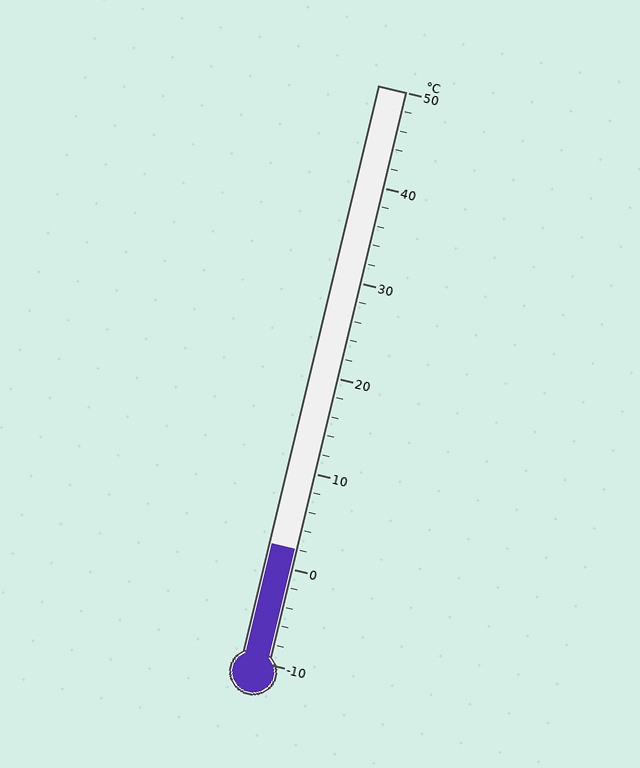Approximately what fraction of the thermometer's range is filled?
The thermometer is filled to approximately 20% of its range.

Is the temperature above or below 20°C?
The temperature is below 20°C.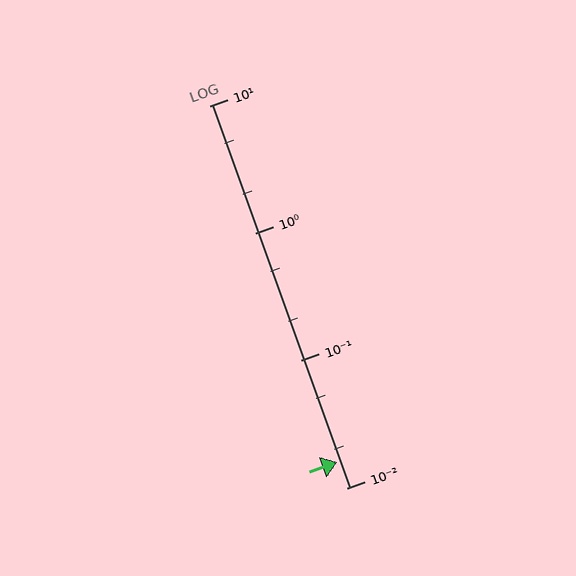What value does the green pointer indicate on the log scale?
The pointer indicates approximately 0.016.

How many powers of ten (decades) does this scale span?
The scale spans 3 decades, from 0.01 to 10.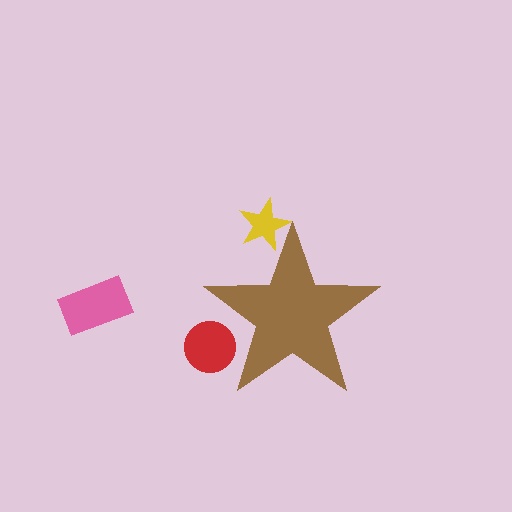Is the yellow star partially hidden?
Yes, the yellow star is partially hidden behind the brown star.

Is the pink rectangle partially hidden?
No, the pink rectangle is fully visible.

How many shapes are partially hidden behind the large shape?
2 shapes are partially hidden.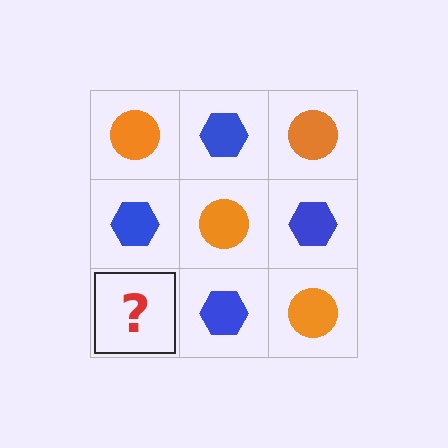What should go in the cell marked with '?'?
The missing cell should contain an orange circle.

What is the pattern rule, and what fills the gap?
The rule is that it alternates orange circle and blue hexagon in a checkerboard pattern. The gap should be filled with an orange circle.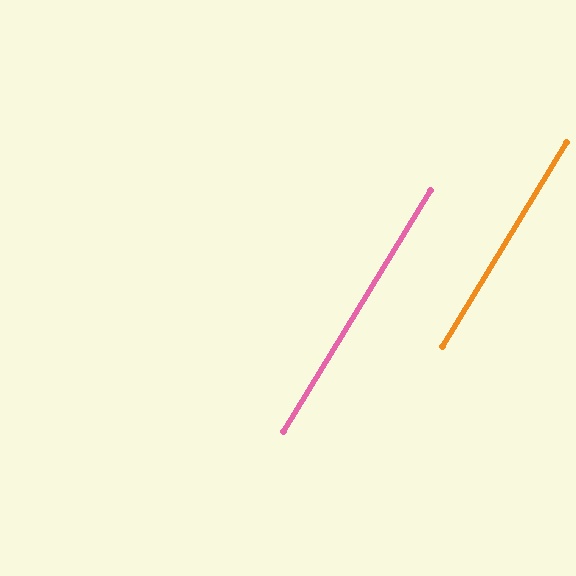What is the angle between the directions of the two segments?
Approximately 0 degrees.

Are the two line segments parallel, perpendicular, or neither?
Parallel — their directions differ by only 0.2°.